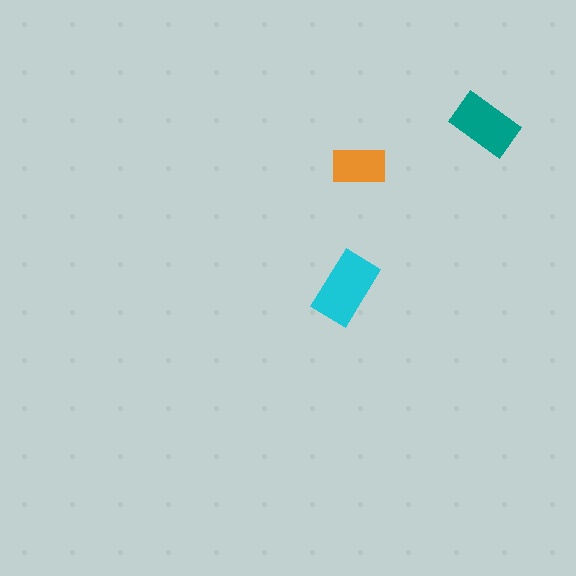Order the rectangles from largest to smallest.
the cyan one, the teal one, the orange one.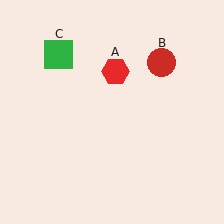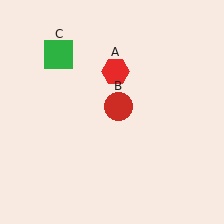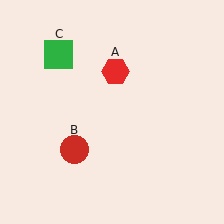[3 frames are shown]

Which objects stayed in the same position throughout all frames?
Red hexagon (object A) and green square (object C) remained stationary.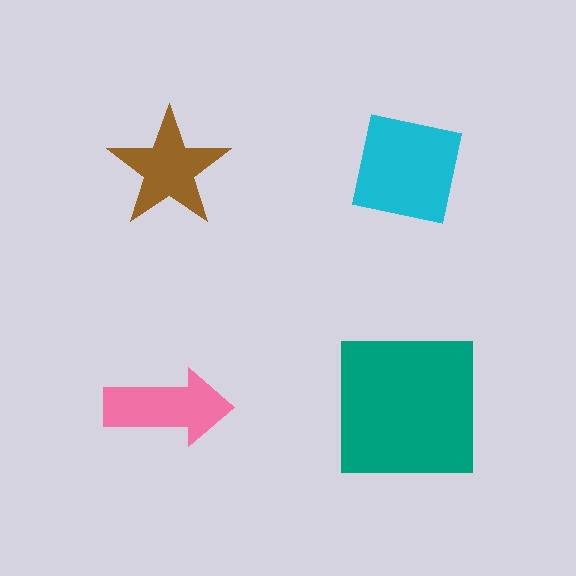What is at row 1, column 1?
A brown star.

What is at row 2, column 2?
A teal square.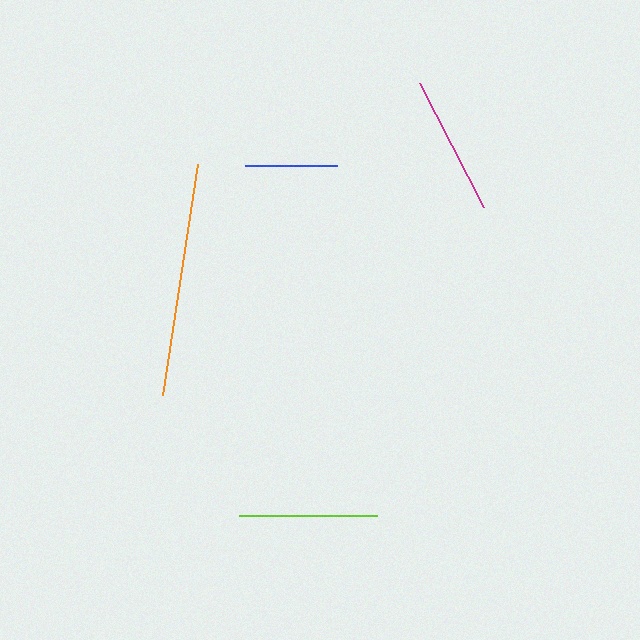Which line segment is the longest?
The orange line is the longest at approximately 234 pixels.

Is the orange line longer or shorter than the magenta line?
The orange line is longer than the magenta line.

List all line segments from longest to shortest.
From longest to shortest: orange, magenta, lime, blue.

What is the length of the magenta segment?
The magenta segment is approximately 140 pixels long.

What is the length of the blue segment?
The blue segment is approximately 91 pixels long.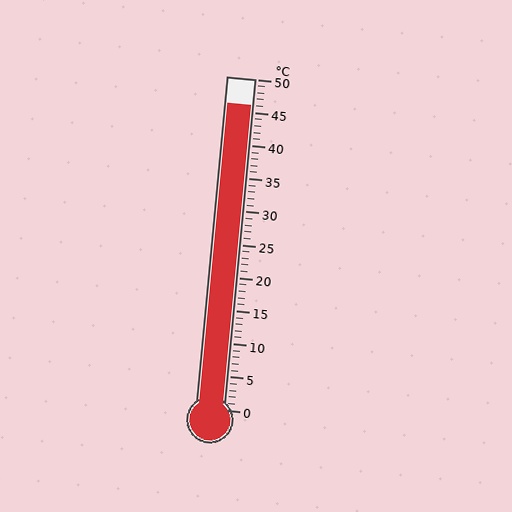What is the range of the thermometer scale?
The thermometer scale ranges from 0°C to 50°C.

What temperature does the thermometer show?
The thermometer shows approximately 46°C.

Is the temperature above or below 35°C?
The temperature is above 35°C.